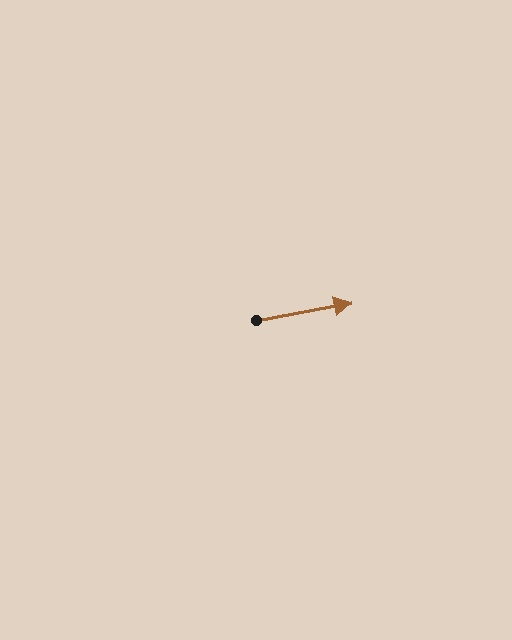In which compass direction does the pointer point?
East.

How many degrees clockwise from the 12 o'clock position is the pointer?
Approximately 80 degrees.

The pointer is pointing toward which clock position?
Roughly 3 o'clock.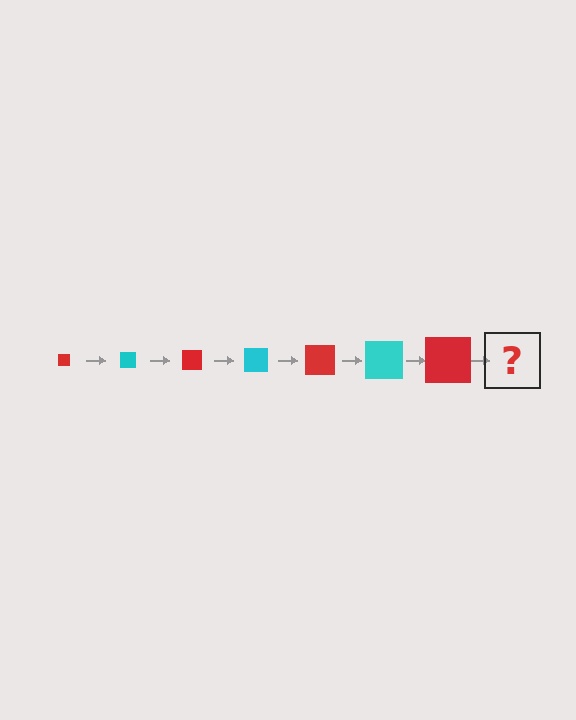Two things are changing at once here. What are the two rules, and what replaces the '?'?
The two rules are that the square grows larger each step and the color cycles through red and cyan. The '?' should be a cyan square, larger than the previous one.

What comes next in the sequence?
The next element should be a cyan square, larger than the previous one.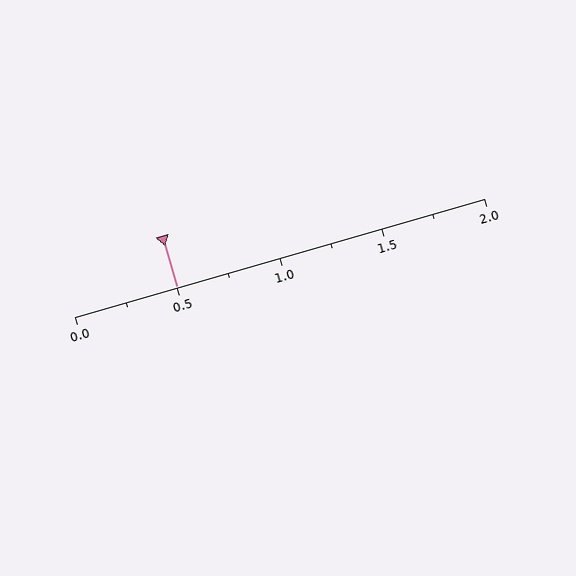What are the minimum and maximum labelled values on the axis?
The axis runs from 0.0 to 2.0.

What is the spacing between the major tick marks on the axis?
The major ticks are spaced 0.5 apart.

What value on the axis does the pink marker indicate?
The marker indicates approximately 0.5.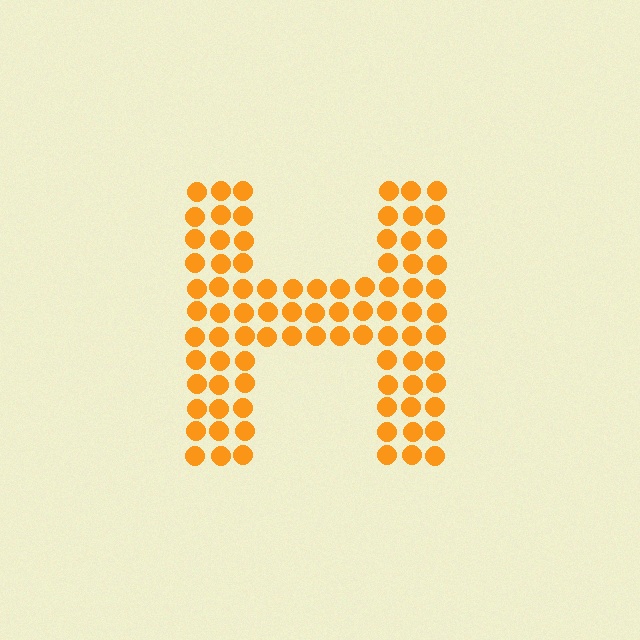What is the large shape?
The large shape is the letter H.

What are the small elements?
The small elements are circles.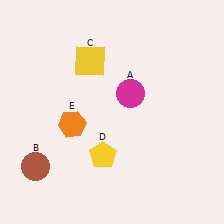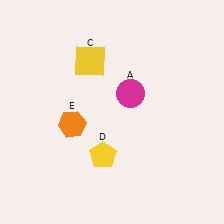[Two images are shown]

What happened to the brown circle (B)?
The brown circle (B) was removed in Image 2. It was in the bottom-left area of Image 1.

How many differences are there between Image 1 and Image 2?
There is 1 difference between the two images.